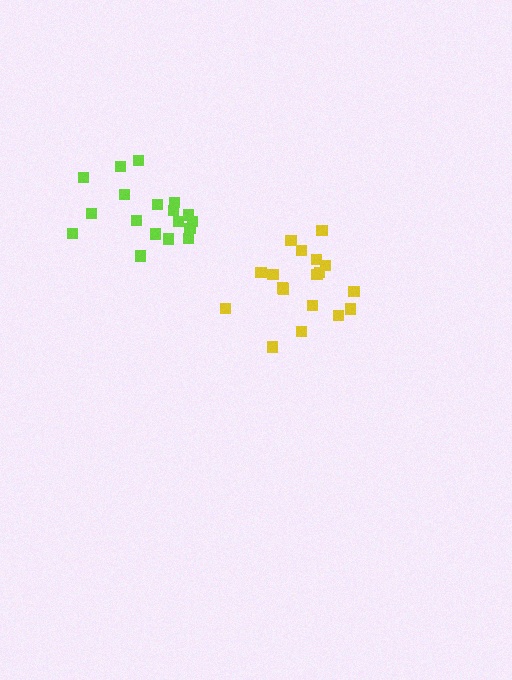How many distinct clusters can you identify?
There are 2 distinct clusters.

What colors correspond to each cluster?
The clusters are colored: lime, yellow.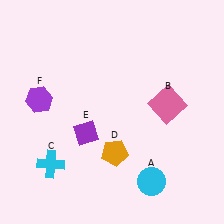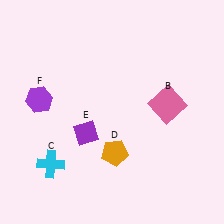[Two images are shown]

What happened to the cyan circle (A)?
The cyan circle (A) was removed in Image 2. It was in the bottom-right area of Image 1.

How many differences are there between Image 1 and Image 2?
There is 1 difference between the two images.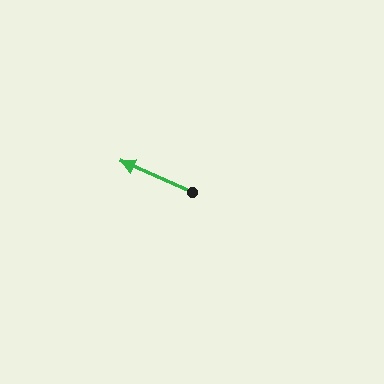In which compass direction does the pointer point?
Northwest.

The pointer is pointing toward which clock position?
Roughly 10 o'clock.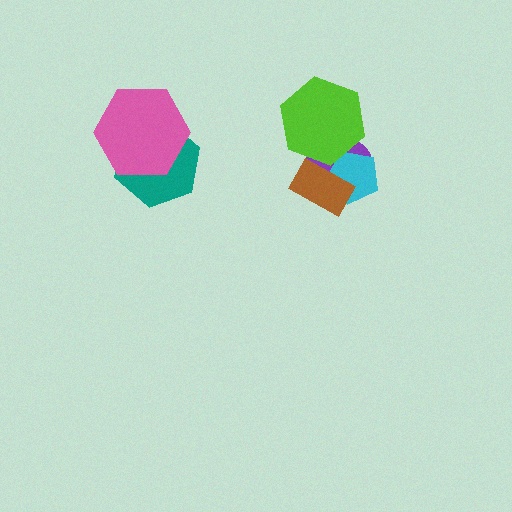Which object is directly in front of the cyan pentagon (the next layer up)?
The brown rectangle is directly in front of the cyan pentagon.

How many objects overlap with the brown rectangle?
3 objects overlap with the brown rectangle.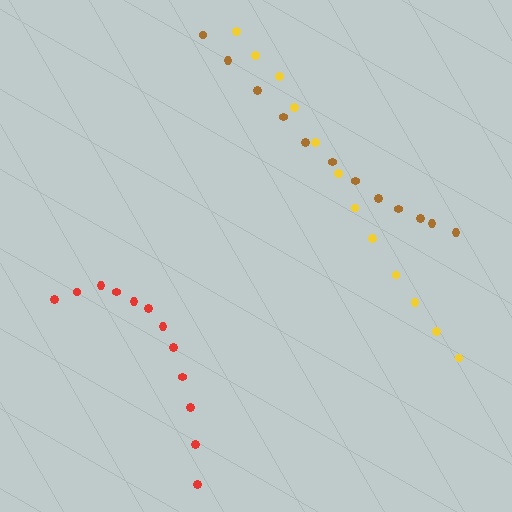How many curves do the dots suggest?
There are 3 distinct paths.